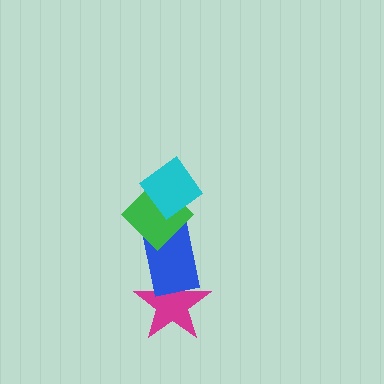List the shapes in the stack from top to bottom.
From top to bottom: the cyan diamond, the green diamond, the blue rectangle, the magenta star.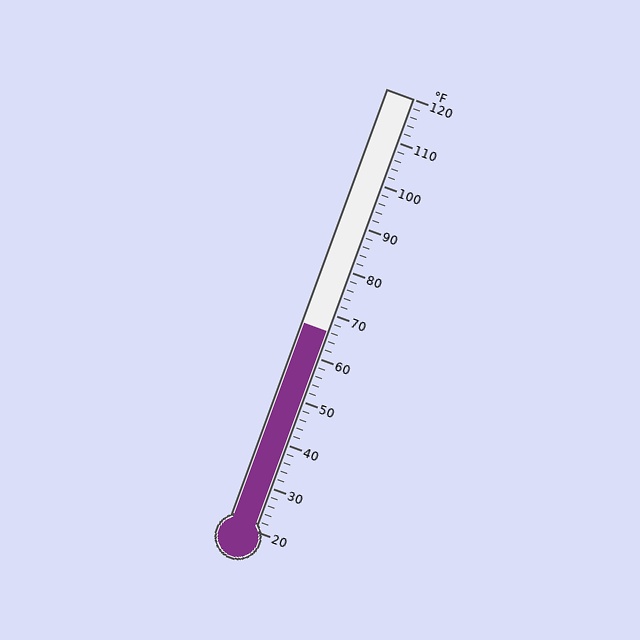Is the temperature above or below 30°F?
The temperature is above 30°F.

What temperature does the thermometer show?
The thermometer shows approximately 66°F.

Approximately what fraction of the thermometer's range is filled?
The thermometer is filled to approximately 45% of its range.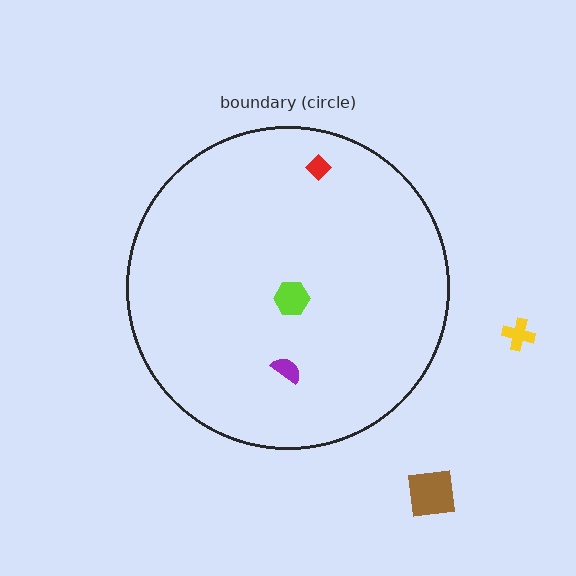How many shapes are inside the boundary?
3 inside, 2 outside.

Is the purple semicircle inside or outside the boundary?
Inside.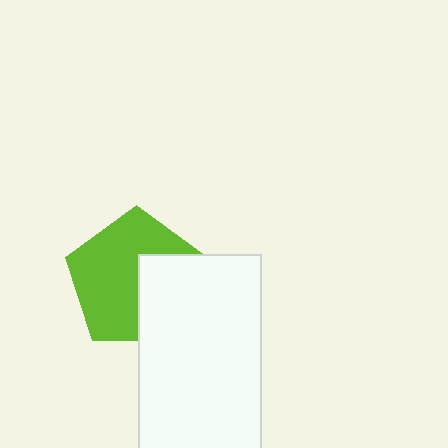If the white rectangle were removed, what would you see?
You would see the complete lime pentagon.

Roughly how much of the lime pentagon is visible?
About half of it is visible (roughly 63%).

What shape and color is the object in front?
The object in front is a white rectangle.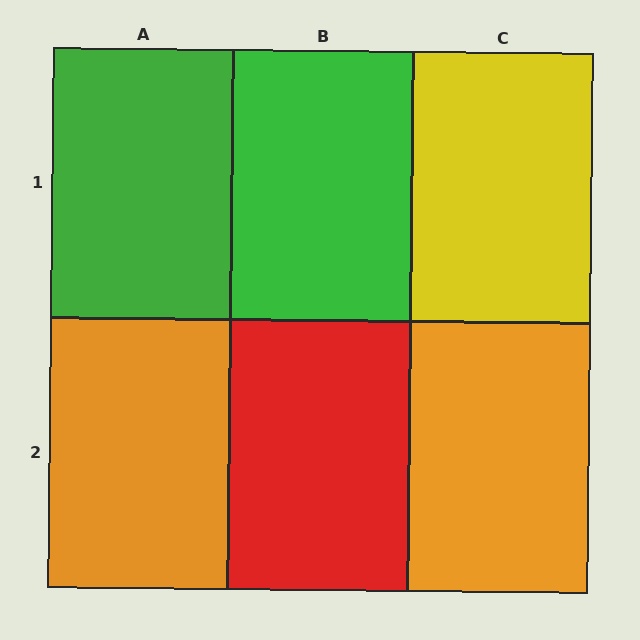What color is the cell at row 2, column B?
Red.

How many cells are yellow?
1 cell is yellow.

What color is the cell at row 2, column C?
Orange.